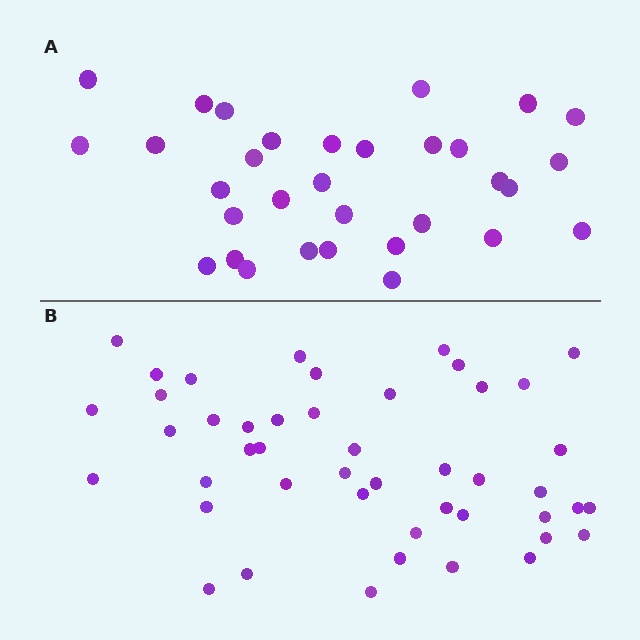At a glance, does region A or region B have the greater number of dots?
Region B (the bottom region) has more dots.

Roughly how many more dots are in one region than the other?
Region B has approximately 15 more dots than region A.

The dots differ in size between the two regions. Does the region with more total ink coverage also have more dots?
No. Region A has more total ink coverage because its dots are larger, but region B actually contains more individual dots. Total area can be misleading — the number of items is what matters here.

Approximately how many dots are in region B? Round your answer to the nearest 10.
About 50 dots. (The exact count is 46, which rounds to 50.)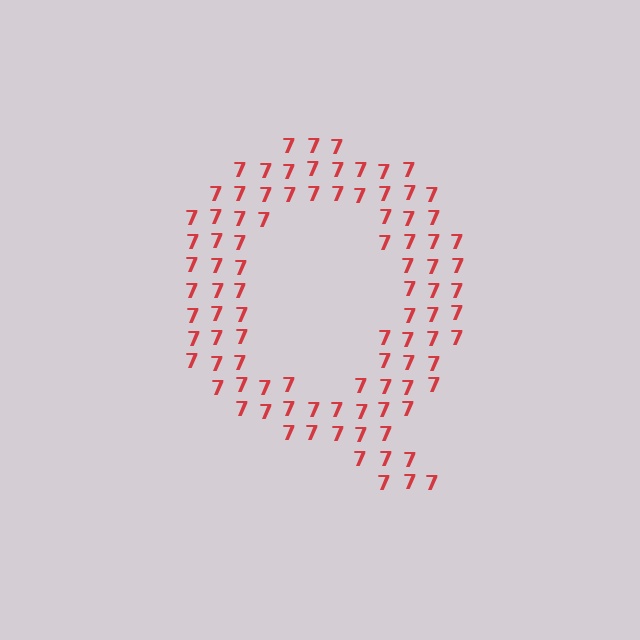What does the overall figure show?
The overall figure shows the letter Q.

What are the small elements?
The small elements are digit 7's.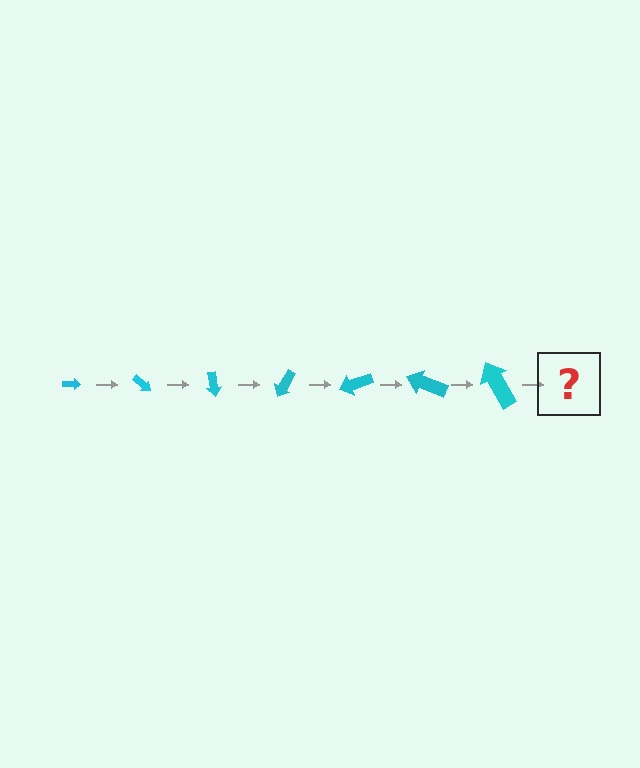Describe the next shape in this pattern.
It should be an arrow, larger than the previous one and rotated 280 degrees from the start.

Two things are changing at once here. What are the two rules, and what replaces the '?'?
The two rules are that the arrow grows larger each step and it rotates 40 degrees each step. The '?' should be an arrow, larger than the previous one and rotated 280 degrees from the start.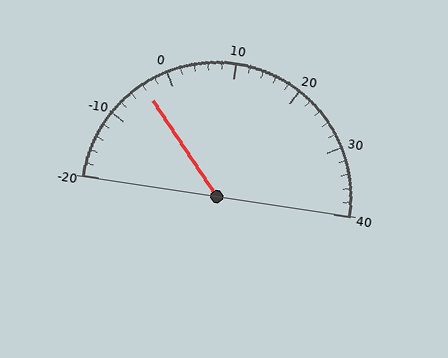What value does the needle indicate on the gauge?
The needle indicates approximately -4.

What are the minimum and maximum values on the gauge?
The gauge ranges from -20 to 40.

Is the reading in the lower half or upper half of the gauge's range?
The reading is in the lower half of the range (-20 to 40).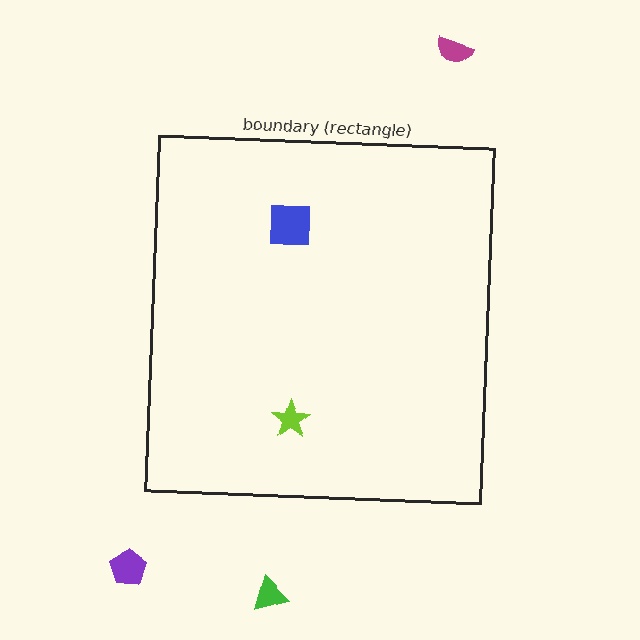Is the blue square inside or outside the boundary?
Inside.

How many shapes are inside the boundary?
2 inside, 3 outside.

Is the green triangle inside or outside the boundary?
Outside.